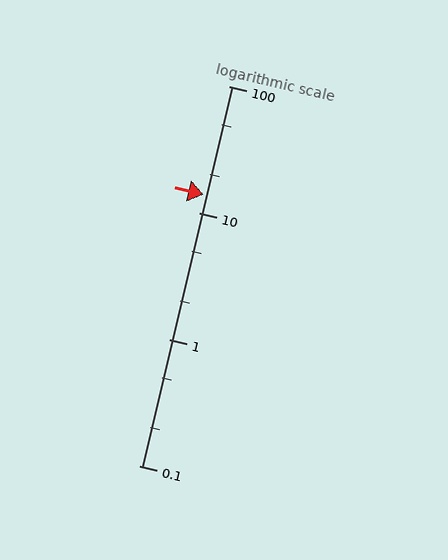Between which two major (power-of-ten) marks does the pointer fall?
The pointer is between 10 and 100.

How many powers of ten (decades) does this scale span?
The scale spans 3 decades, from 0.1 to 100.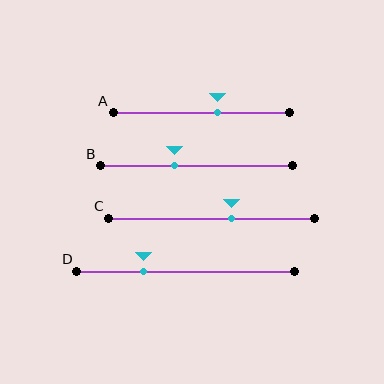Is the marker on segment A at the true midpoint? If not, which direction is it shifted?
No, the marker on segment A is shifted to the right by about 9% of the segment length.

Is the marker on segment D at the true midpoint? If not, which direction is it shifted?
No, the marker on segment D is shifted to the left by about 19% of the segment length.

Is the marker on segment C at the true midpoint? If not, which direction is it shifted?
No, the marker on segment C is shifted to the right by about 10% of the segment length.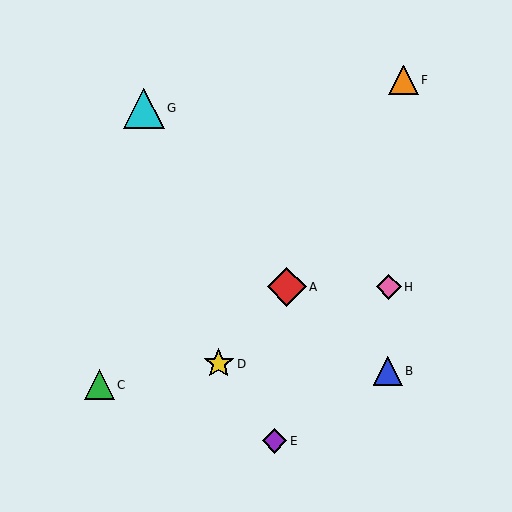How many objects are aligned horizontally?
2 objects (A, H) are aligned horizontally.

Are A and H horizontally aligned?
Yes, both are at y≈287.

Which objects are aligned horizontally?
Objects A, H are aligned horizontally.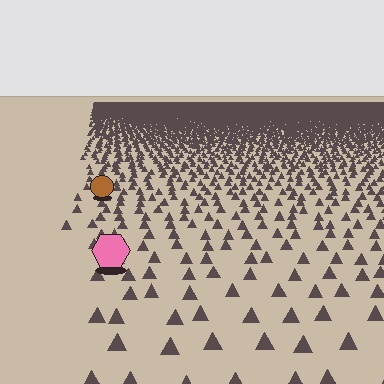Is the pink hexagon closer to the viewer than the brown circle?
Yes. The pink hexagon is closer — you can tell from the texture gradient: the ground texture is coarser near it.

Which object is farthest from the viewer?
The brown circle is farthest from the viewer. It appears smaller and the ground texture around it is denser.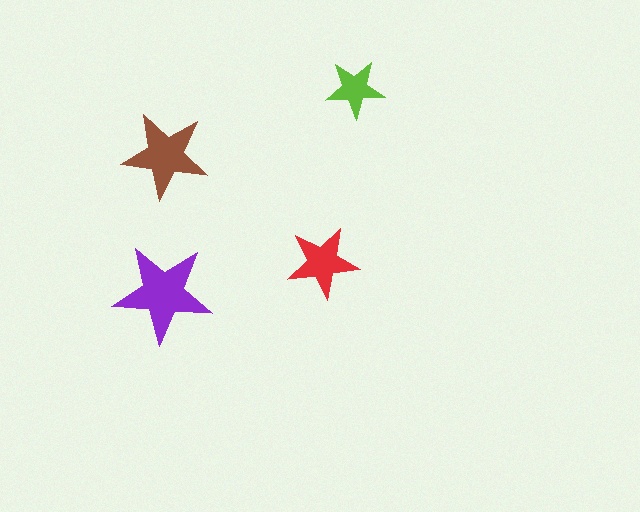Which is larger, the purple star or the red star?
The purple one.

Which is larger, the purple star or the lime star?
The purple one.